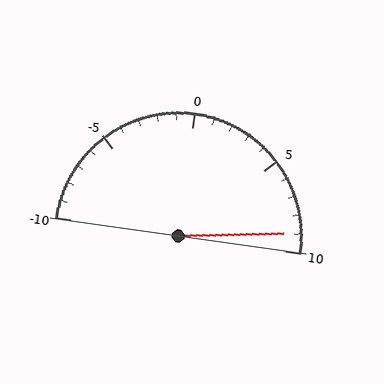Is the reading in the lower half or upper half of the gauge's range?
The reading is in the upper half of the range (-10 to 10).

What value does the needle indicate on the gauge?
The needle indicates approximately 9.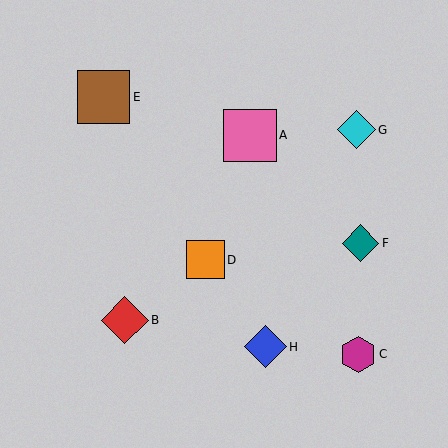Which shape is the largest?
The brown square (labeled E) is the largest.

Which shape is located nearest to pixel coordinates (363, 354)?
The magenta hexagon (labeled C) at (358, 354) is nearest to that location.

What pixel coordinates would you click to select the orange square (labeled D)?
Click at (205, 260) to select the orange square D.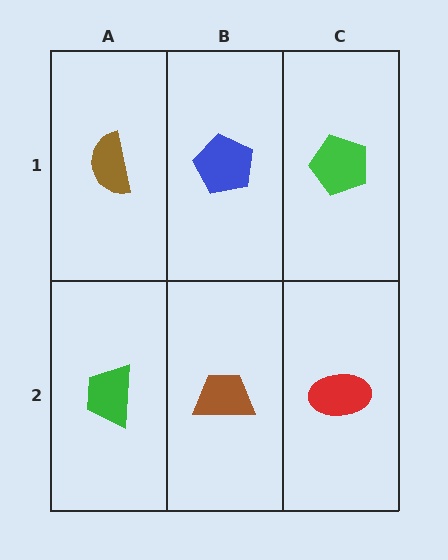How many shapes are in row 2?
3 shapes.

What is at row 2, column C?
A red ellipse.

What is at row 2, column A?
A green trapezoid.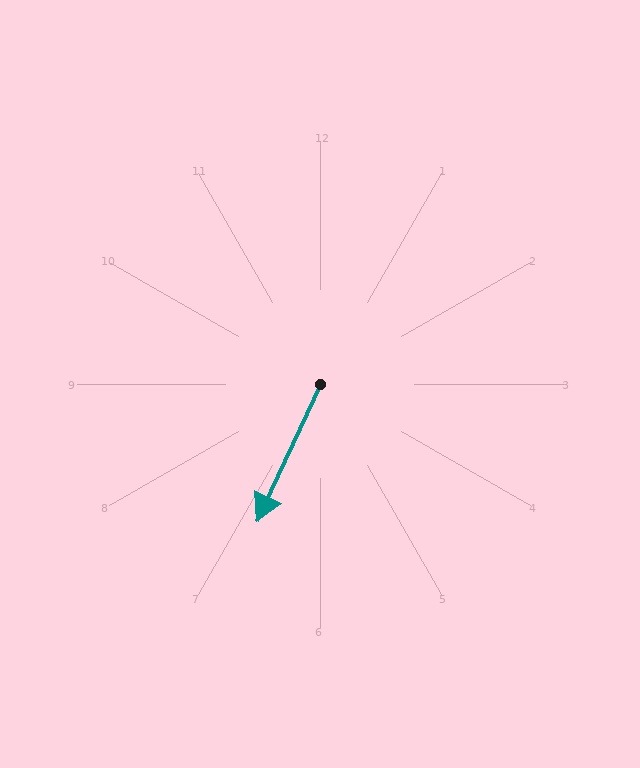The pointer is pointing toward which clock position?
Roughly 7 o'clock.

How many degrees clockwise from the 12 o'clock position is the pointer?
Approximately 205 degrees.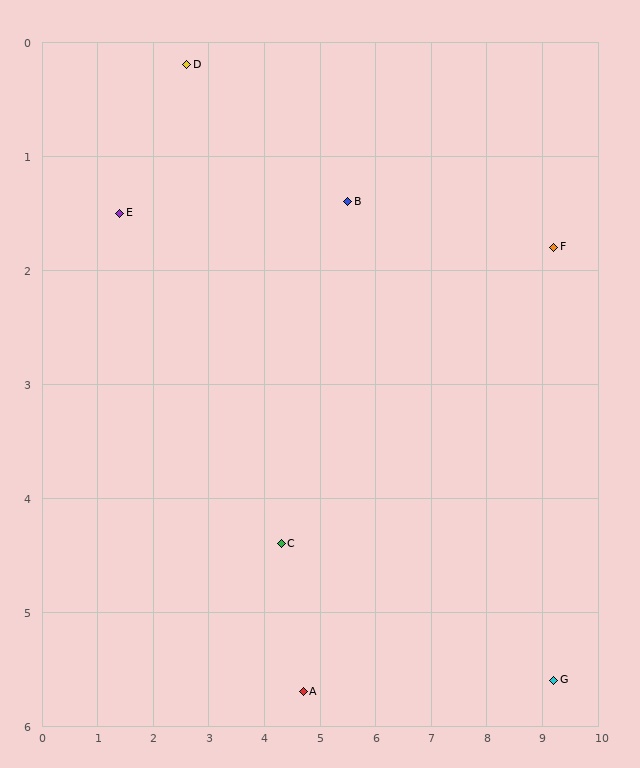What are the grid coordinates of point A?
Point A is at approximately (4.7, 5.7).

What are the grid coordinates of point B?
Point B is at approximately (5.5, 1.4).